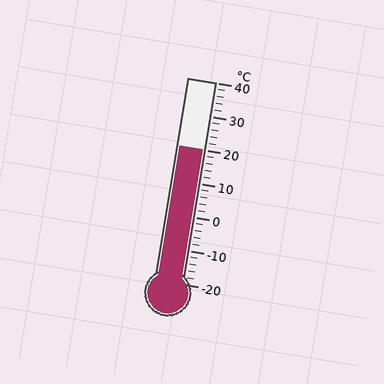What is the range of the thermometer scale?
The thermometer scale ranges from -20°C to 40°C.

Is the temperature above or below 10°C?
The temperature is above 10°C.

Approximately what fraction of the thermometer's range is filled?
The thermometer is filled to approximately 65% of its range.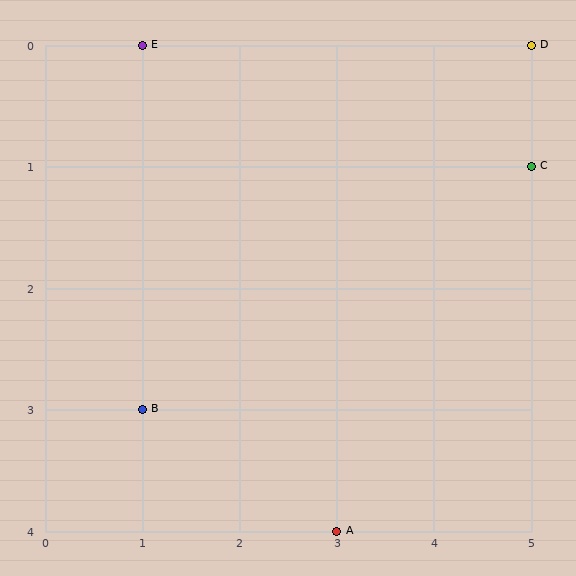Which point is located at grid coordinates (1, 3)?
Point B is at (1, 3).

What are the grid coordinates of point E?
Point E is at grid coordinates (1, 0).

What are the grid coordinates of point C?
Point C is at grid coordinates (5, 1).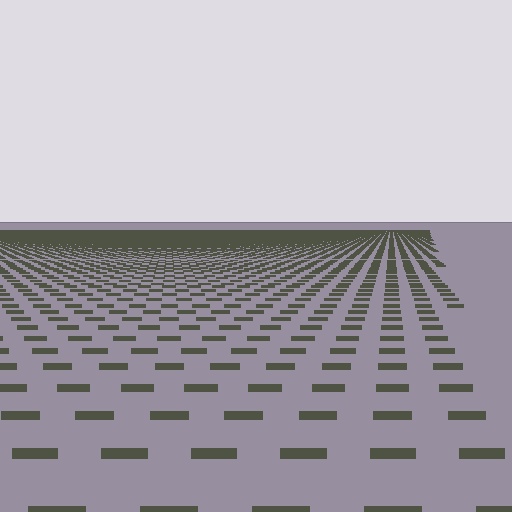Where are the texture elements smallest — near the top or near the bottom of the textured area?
Near the top.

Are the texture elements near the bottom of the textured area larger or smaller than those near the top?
Larger. Near the bottom, elements are closer to the viewer and appear at a bigger on-screen size.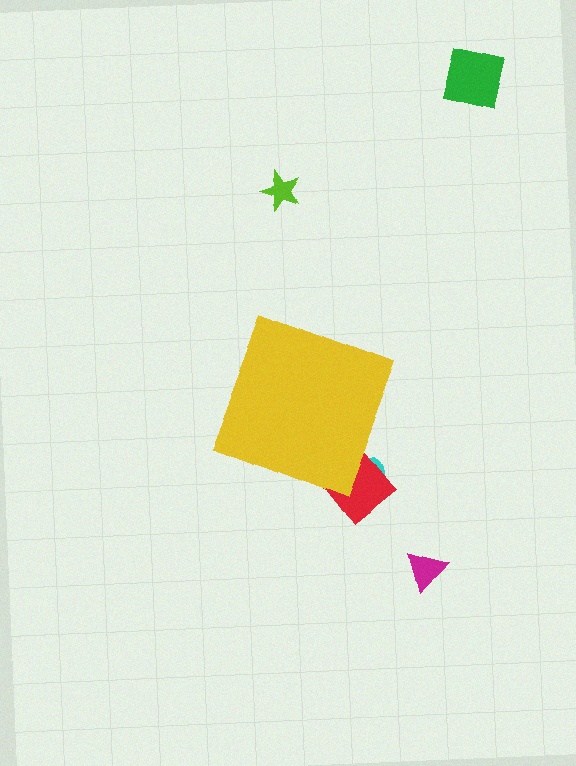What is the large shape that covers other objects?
A yellow diamond.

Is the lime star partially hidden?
No, the lime star is fully visible.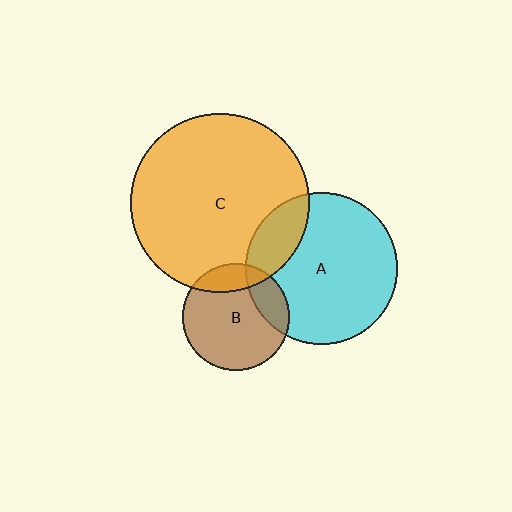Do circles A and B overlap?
Yes.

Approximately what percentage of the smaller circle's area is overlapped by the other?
Approximately 20%.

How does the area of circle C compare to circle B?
Approximately 2.8 times.